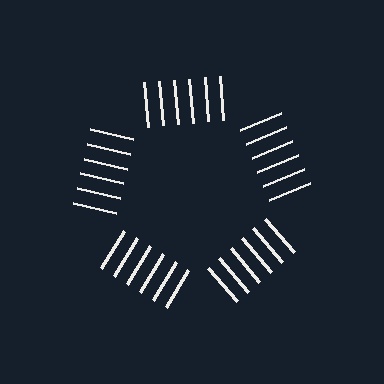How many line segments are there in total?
30 — 6 along each of the 5 edges.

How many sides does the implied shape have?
5 sides — the line-ends trace a pentagon.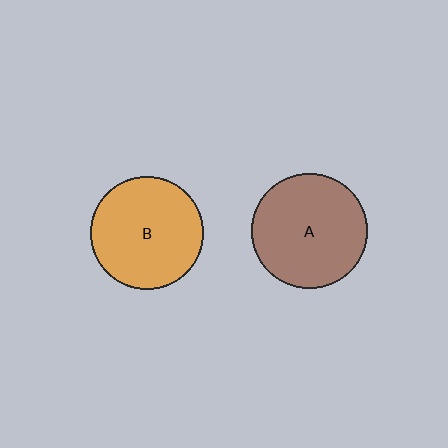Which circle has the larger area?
Circle A (brown).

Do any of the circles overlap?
No, none of the circles overlap.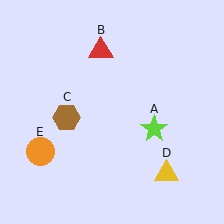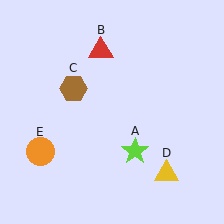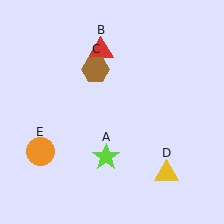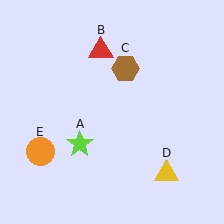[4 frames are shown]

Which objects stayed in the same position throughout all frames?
Red triangle (object B) and yellow triangle (object D) and orange circle (object E) remained stationary.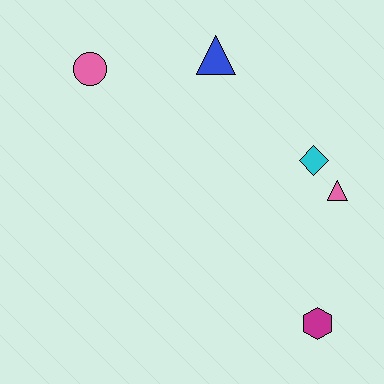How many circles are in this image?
There is 1 circle.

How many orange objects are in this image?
There are no orange objects.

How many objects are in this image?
There are 5 objects.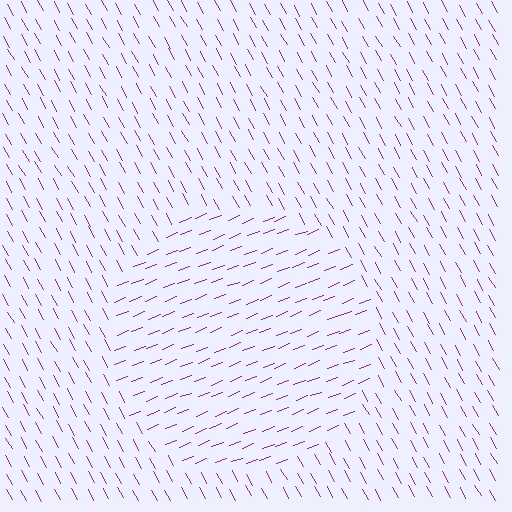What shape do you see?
I see a circle.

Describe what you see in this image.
The image is filled with small purple line segments. A circle region in the image has lines oriented differently from the surrounding lines, creating a visible texture boundary.